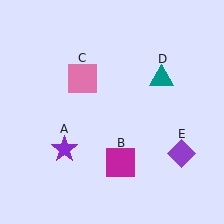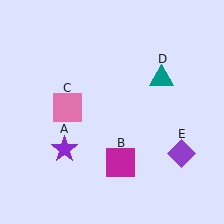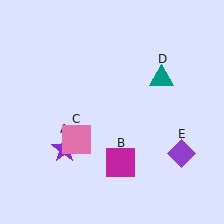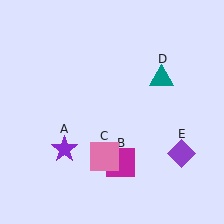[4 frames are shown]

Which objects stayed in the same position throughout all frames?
Purple star (object A) and magenta square (object B) and teal triangle (object D) and purple diamond (object E) remained stationary.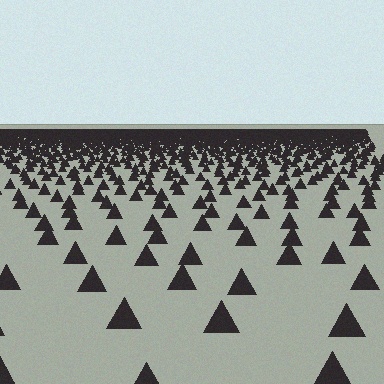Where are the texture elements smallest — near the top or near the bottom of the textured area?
Near the top.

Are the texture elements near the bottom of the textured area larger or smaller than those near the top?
Larger. Near the bottom, elements are closer to the viewer and appear at a bigger on-screen size.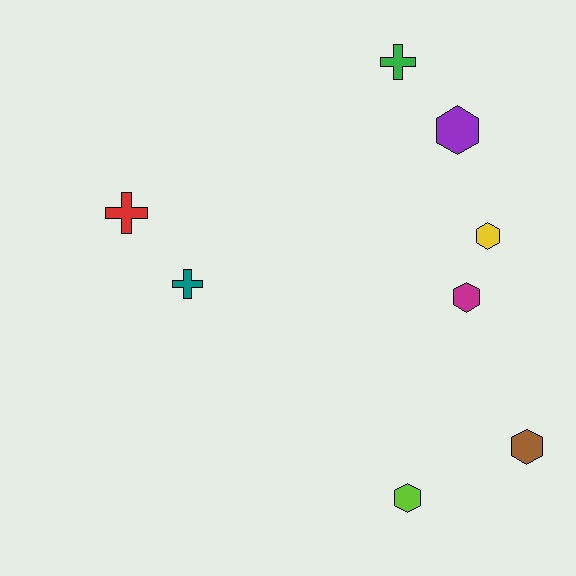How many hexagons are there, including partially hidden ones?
There are 5 hexagons.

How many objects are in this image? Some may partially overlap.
There are 8 objects.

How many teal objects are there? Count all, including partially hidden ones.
There is 1 teal object.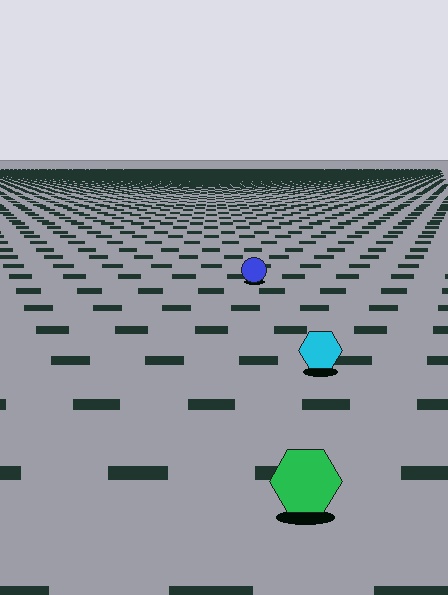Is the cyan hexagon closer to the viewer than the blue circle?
Yes. The cyan hexagon is closer — you can tell from the texture gradient: the ground texture is coarser near it.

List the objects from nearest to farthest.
From nearest to farthest: the green hexagon, the cyan hexagon, the blue circle.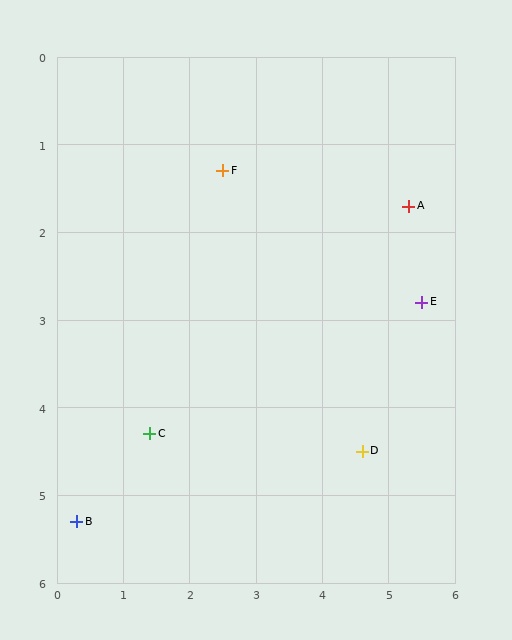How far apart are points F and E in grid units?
Points F and E are about 3.4 grid units apart.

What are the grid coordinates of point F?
Point F is at approximately (2.5, 1.3).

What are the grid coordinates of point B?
Point B is at approximately (0.3, 5.3).